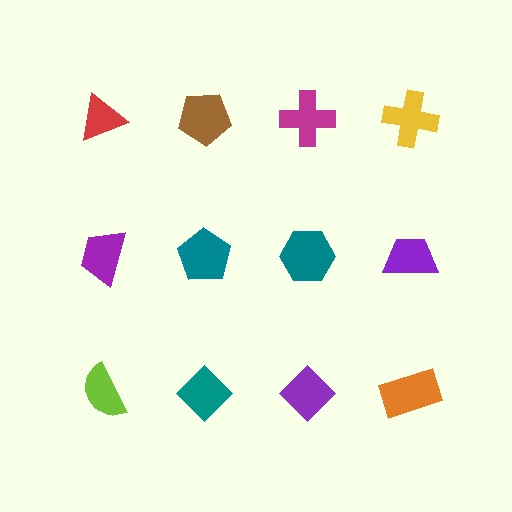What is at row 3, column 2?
A teal diamond.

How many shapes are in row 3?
4 shapes.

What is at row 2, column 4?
A purple trapezoid.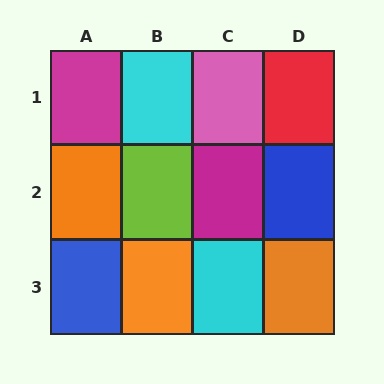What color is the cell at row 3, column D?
Orange.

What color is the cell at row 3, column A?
Blue.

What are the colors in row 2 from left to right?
Orange, lime, magenta, blue.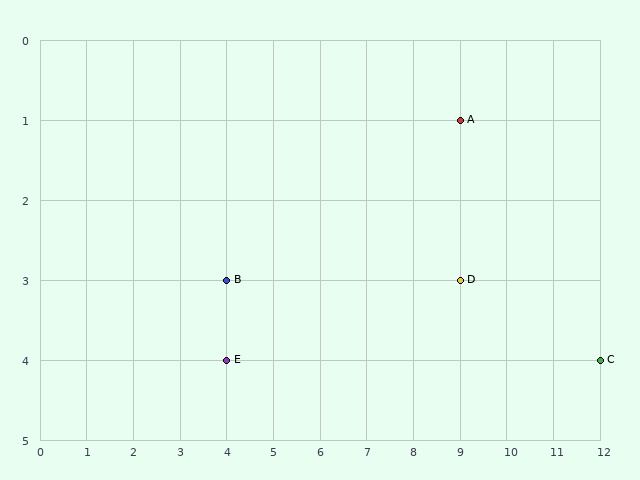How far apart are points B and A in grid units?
Points B and A are 5 columns and 2 rows apart (about 5.4 grid units diagonally).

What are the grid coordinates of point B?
Point B is at grid coordinates (4, 3).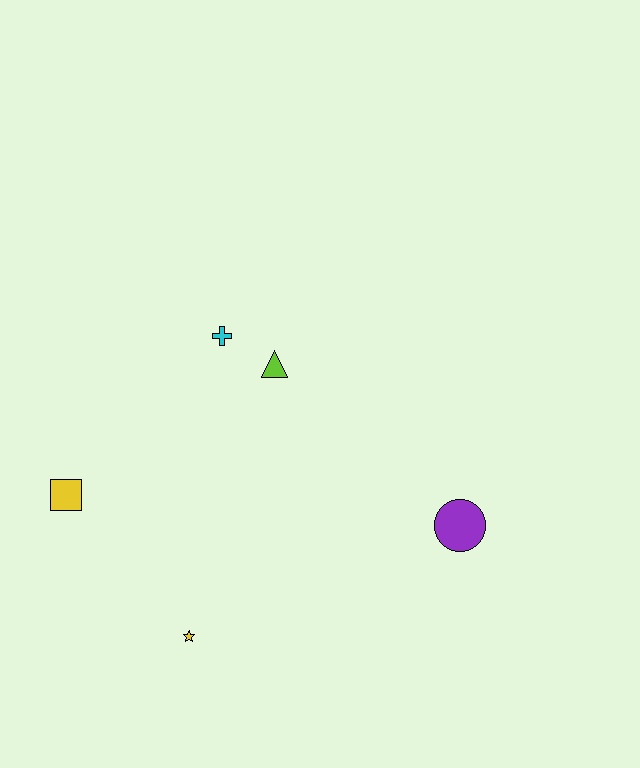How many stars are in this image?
There is 1 star.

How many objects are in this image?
There are 5 objects.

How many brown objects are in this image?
There are no brown objects.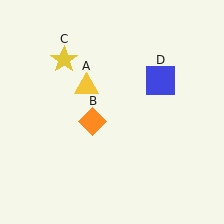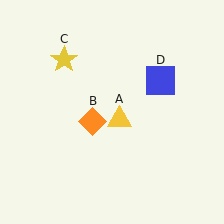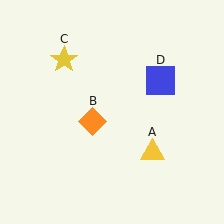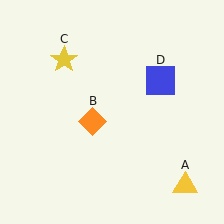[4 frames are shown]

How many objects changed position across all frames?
1 object changed position: yellow triangle (object A).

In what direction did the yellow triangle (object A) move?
The yellow triangle (object A) moved down and to the right.